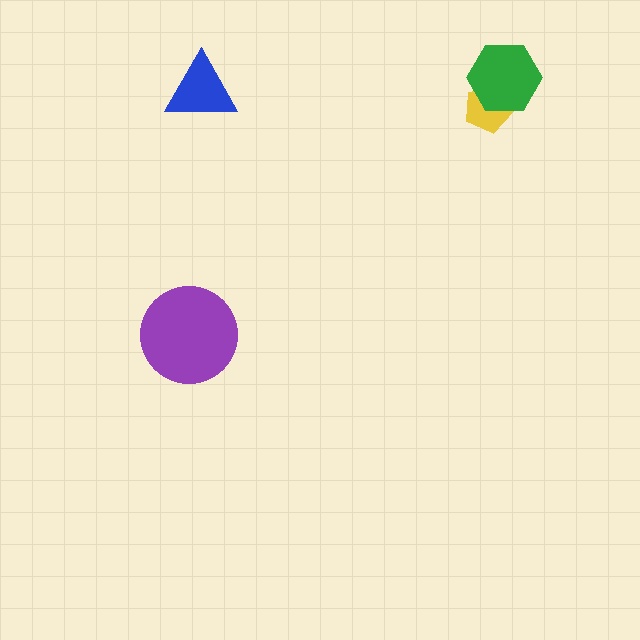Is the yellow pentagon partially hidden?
Yes, it is partially covered by another shape.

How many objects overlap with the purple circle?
0 objects overlap with the purple circle.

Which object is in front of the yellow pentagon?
The green hexagon is in front of the yellow pentagon.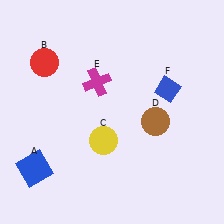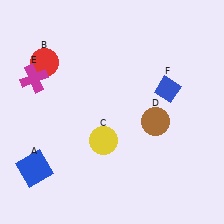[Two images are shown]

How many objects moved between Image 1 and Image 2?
1 object moved between the two images.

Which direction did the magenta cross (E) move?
The magenta cross (E) moved left.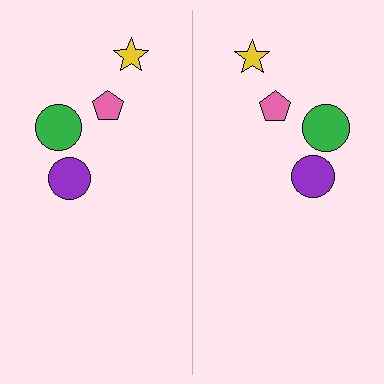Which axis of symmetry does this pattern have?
The pattern has a vertical axis of symmetry running through the center of the image.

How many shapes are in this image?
There are 8 shapes in this image.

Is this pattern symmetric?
Yes, this pattern has bilateral (reflection) symmetry.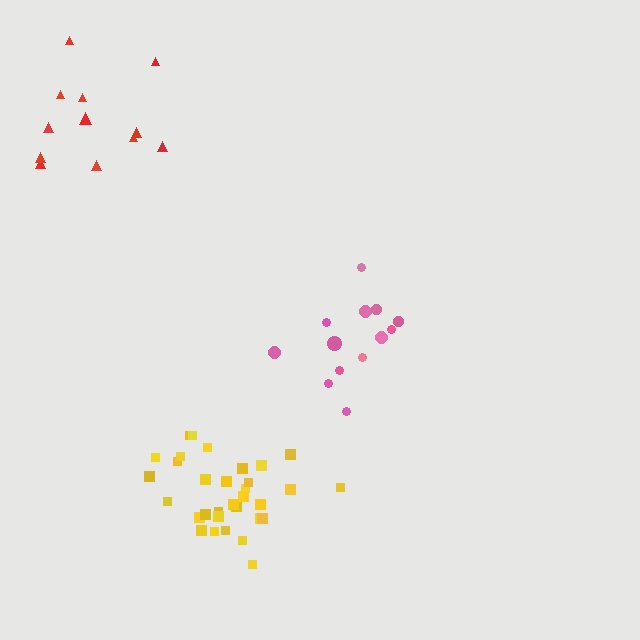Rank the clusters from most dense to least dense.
yellow, pink, red.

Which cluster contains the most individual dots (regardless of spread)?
Yellow (32).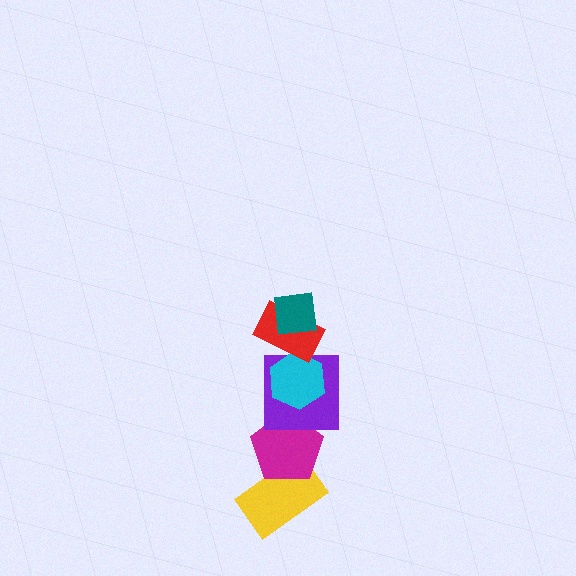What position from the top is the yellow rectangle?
The yellow rectangle is 6th from the top.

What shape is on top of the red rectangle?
The teal square is on top of the red rectangle.